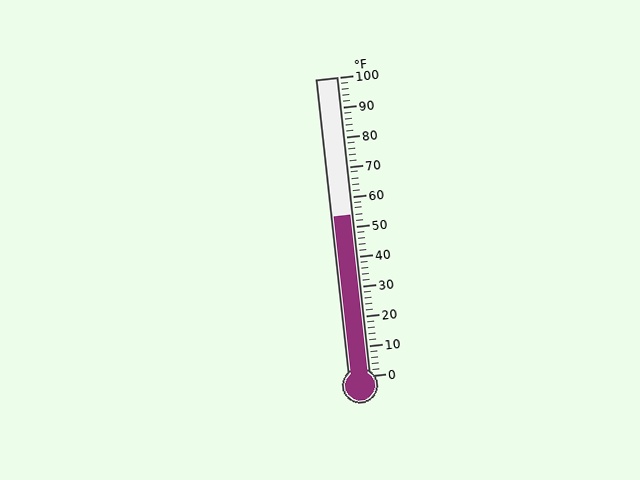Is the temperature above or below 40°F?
The temperature is above 40°F.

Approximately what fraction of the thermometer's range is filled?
The thermometer is filled to approximately 55% of its range.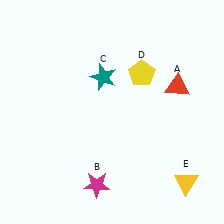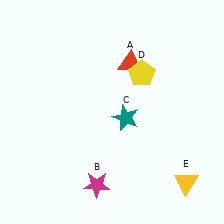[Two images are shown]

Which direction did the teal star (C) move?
The teal star (C) moved down.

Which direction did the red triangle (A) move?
The red triangle (A) moved left.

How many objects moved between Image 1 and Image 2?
2 objects moved between the two images.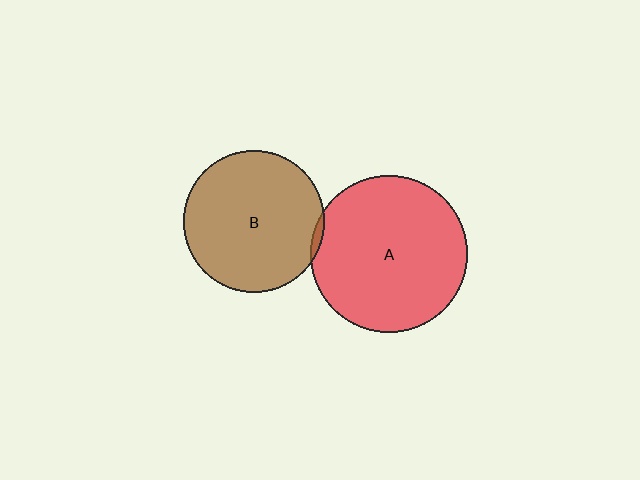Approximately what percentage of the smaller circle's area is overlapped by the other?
Approximately 5%.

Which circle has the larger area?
Circle A (red).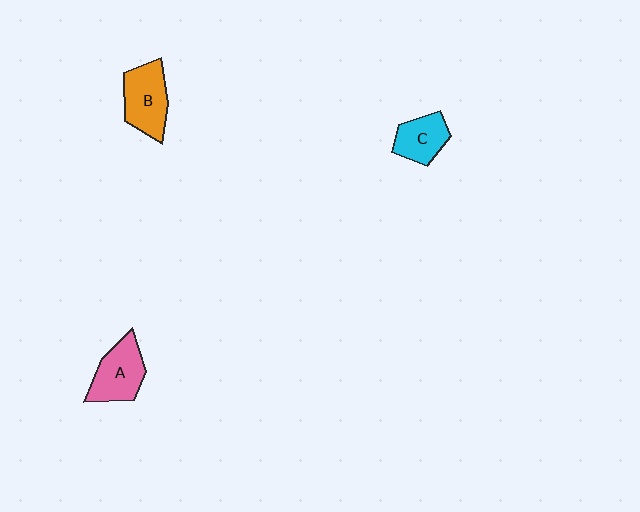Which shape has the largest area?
Shape B (orange).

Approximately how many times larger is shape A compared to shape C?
Approximately 1.3 times.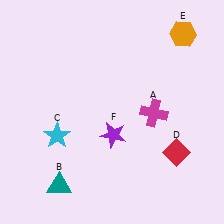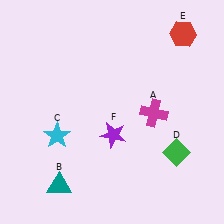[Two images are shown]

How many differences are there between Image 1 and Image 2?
There are 2 differences between the two images.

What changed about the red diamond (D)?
In Image 1, D is red. In Image 2, it changed to green.